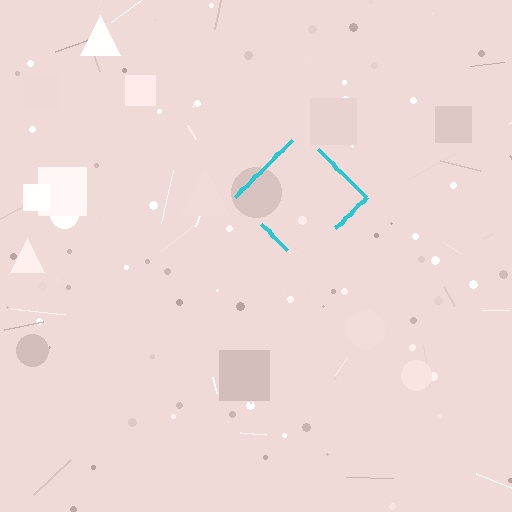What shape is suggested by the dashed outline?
The dashed outline suggests a diamond.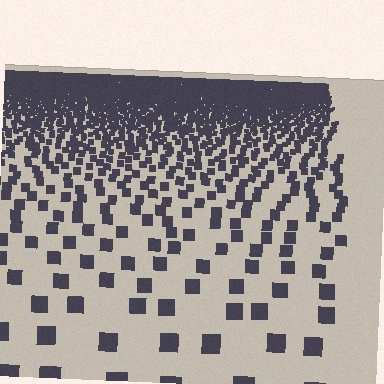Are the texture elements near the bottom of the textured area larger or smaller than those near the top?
Larger. Near the bottom, elements are closer to the viewer and appear at a bigger on-screen size.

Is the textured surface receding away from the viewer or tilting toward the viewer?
The surface is receding away from the viewer. Texture elements get smaller and denser toward the top.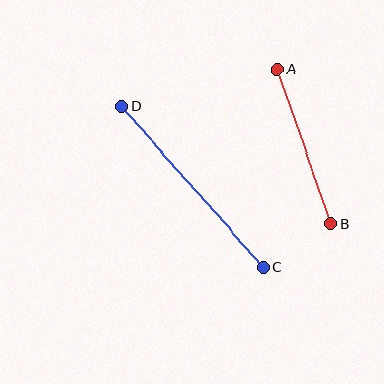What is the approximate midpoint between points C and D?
The midpoint is at approximately (193, 187) pixels.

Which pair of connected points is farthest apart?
Points C and D are farthest apart.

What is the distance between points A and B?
The distance is approximately 163 pixels.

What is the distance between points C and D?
The distance is approximately 214 pixels.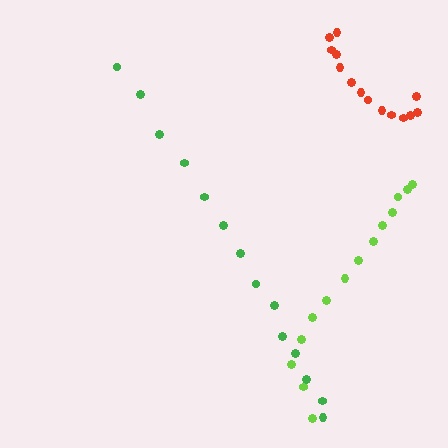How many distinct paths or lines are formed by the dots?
There are 3 distinct paths.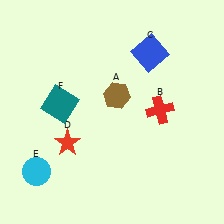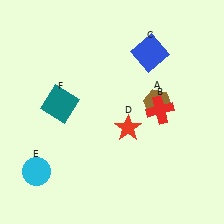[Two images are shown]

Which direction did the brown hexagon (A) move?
The brown hexagon (A) moved right.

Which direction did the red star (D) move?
The red star (D) moved right.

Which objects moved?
The objects that moved are: the brown hexagon (A), the red star (D).